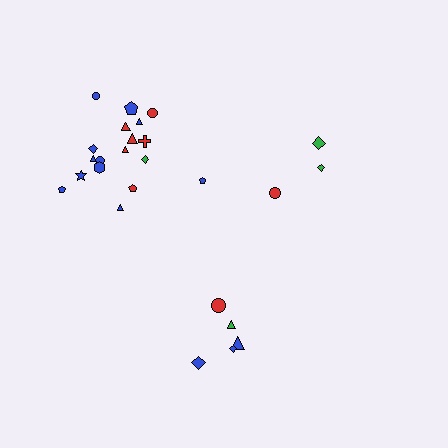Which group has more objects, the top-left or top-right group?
The top-left group.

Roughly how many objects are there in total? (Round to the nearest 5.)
Roughly 25 objects in total.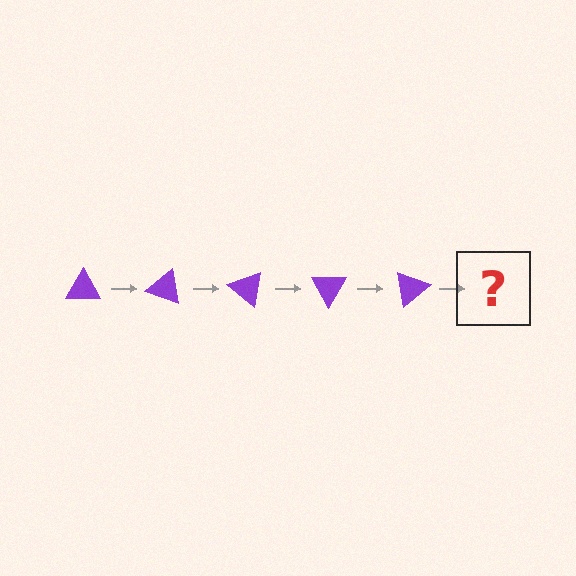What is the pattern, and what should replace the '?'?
The pattern is that the triangle rotates 20 degrees each step. The '?' should be a purple triangle rotated 100 degrees.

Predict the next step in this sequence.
The next step is a purple triangle rotated 100 degrees.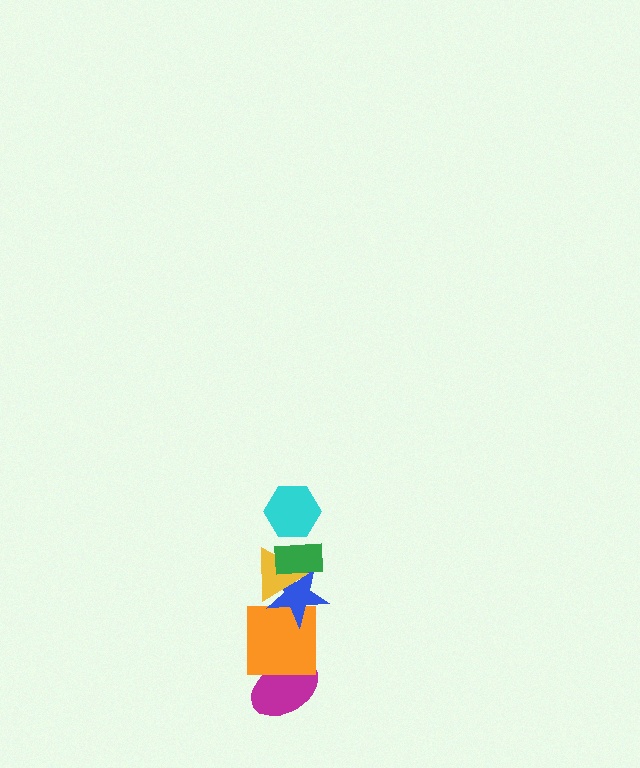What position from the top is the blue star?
The blue star is 4th from the top.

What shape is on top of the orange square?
The blue star is on top of the orange square.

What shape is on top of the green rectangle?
The cyan hexagon is on top of the green rectangle.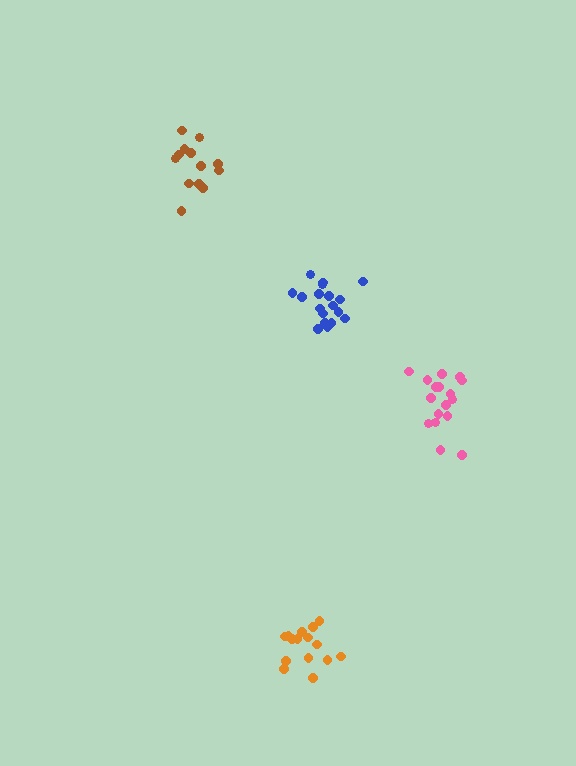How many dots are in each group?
Group 1: 15 dots, Group 2: 18 dots, Group 3: 17 dots, Group 4: 14 dots (64 total).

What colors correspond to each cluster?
The clusters are colored: orange, blue, pink, brown.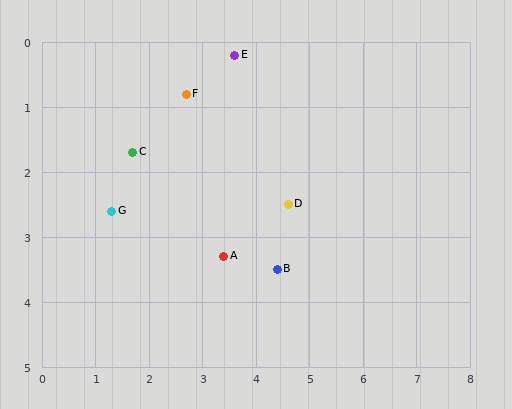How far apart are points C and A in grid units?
Points C and A are about 2.3 grid units apart.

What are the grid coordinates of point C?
Point C is at approximately (1.7, 1.7).